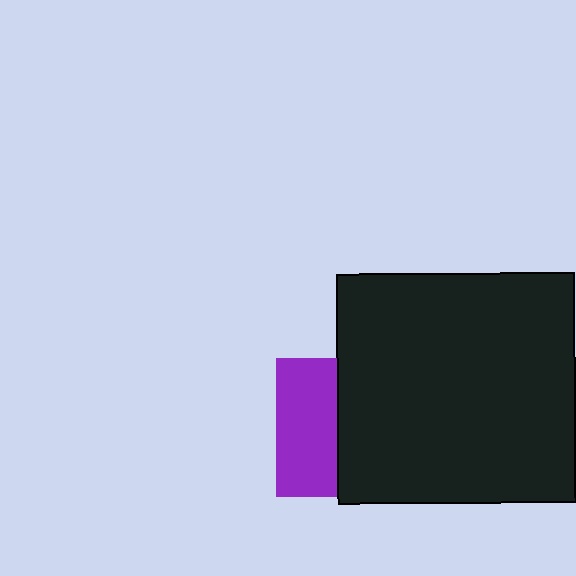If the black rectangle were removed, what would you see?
You would see the complete purple square.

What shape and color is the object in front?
The object in front is a black rectangle.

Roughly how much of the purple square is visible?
A small part of it is visible (roughly 43%).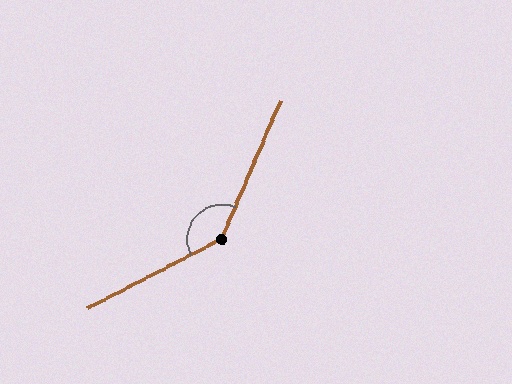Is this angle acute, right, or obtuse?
It is obtuse.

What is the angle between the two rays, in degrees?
Approximately 140 degrees.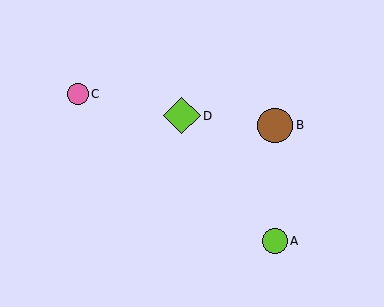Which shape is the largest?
The lime diamond (labeled D) is the largest.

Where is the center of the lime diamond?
The center of the lime diamond is at (182, 116).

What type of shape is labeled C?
Shape C is a pink circle.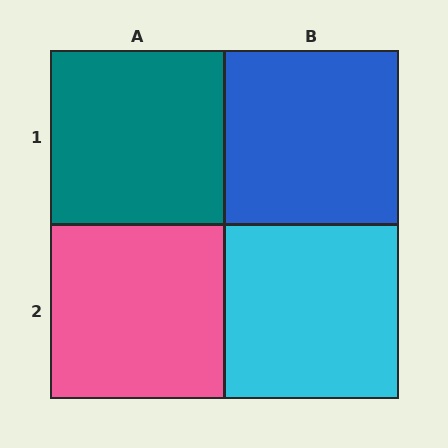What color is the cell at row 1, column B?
Blue.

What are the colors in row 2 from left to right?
Pink, cyan.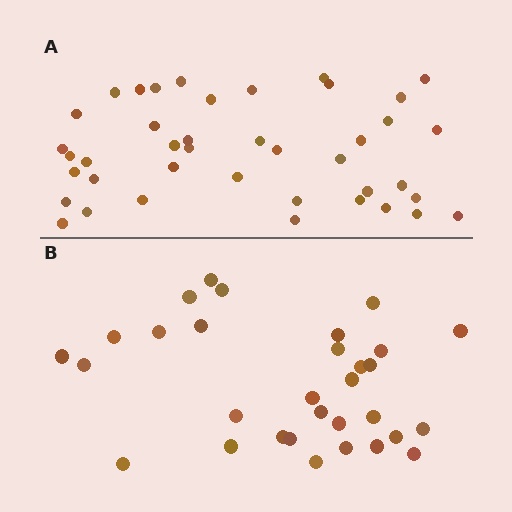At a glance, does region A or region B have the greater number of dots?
Region A (the top region) has more dots.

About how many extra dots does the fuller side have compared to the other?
Region A has roughly 10 or so more dots than region B.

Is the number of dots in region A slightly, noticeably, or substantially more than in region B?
Region A has noticeably more, but not dramatically so. The ratio is roughly 1.3 to 1.